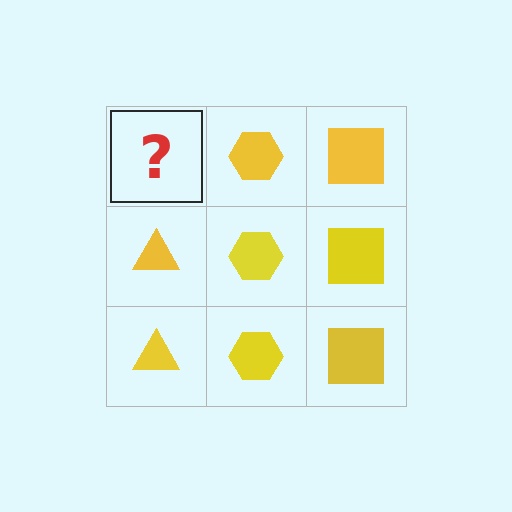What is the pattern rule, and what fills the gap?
The rule is that each column has a consistent shape. The gap should be filled with a yellow triangle.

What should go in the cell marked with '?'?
The missing cell should contain a yellow triangle.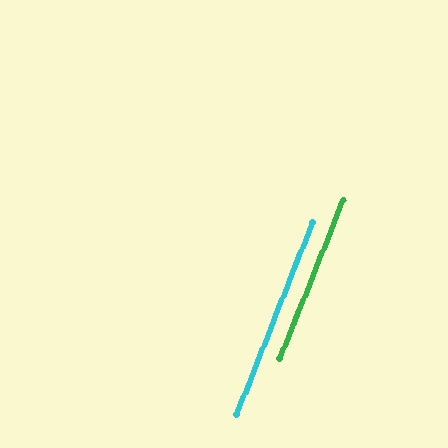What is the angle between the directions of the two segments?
Approximately 0 degrees.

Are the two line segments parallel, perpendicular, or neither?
Parallel — their directions differ by only 0.0°.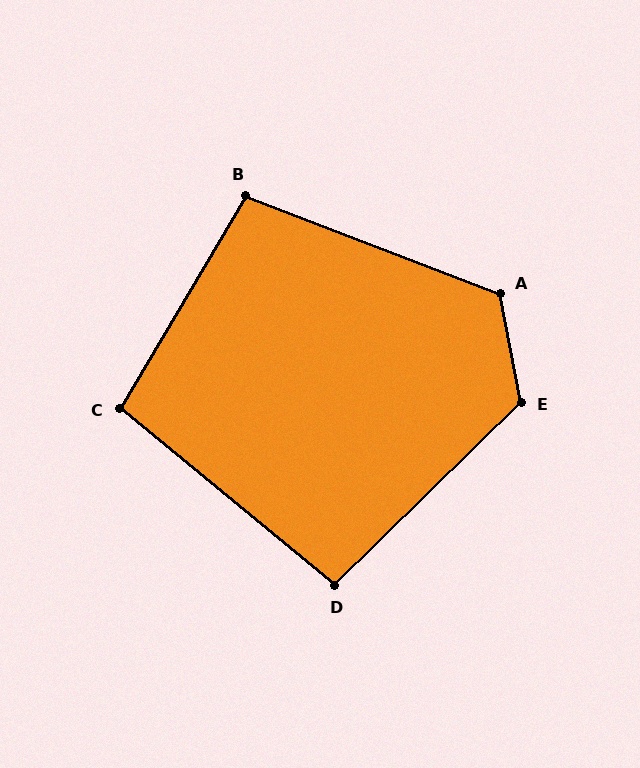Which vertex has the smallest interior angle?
D, at approximately 96 degrees.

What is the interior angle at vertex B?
Approximately 100 degrees (obtuse).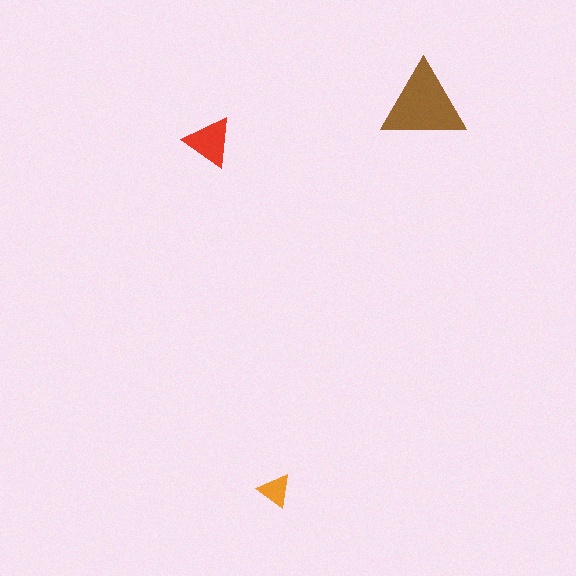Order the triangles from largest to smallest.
the brown one, the red one, the orange one.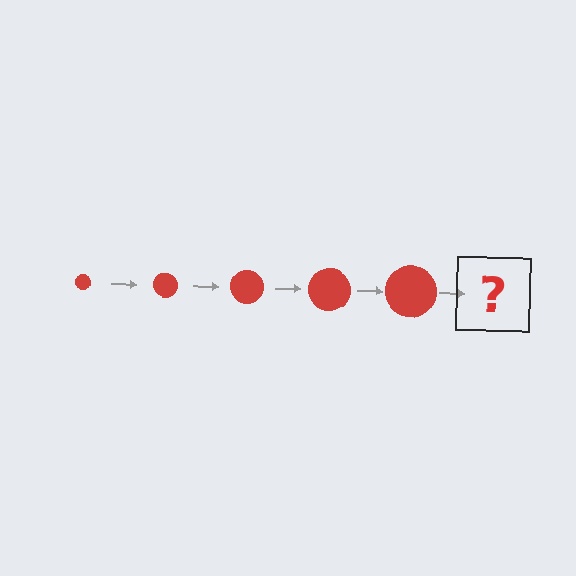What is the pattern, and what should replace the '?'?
The pattern is that the circle gets progressively larger each step. The '?' should be a red circle, larger than the previous one.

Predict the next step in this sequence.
The next step is a red circle, larger than the previous one.